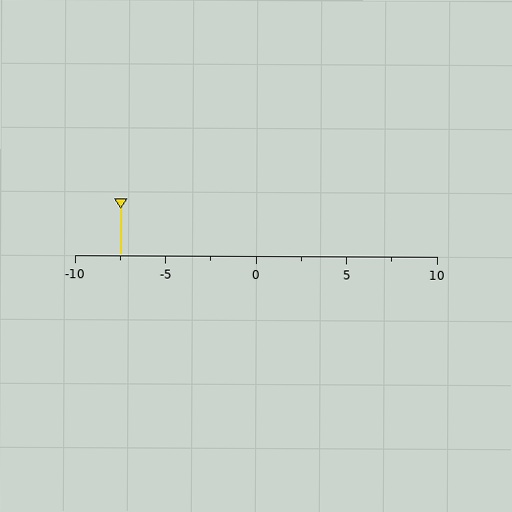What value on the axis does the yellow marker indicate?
The marker indicates approximately -7.5.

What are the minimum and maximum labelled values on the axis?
The axis runs from -10 to 10.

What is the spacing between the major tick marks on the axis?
The major ticks are spaced 5 apart.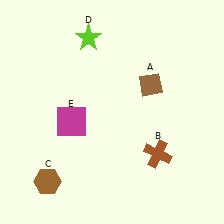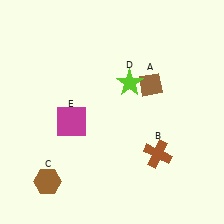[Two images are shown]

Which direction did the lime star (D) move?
The lime star (D) moved down.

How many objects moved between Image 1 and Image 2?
1 object moved between the two images.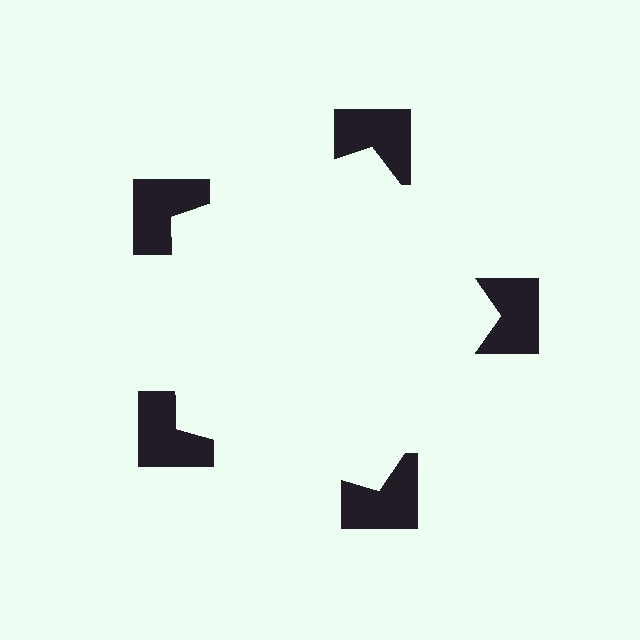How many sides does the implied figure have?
5 sides.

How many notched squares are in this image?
There are 5 — one at each vertex of the illusory pentagon.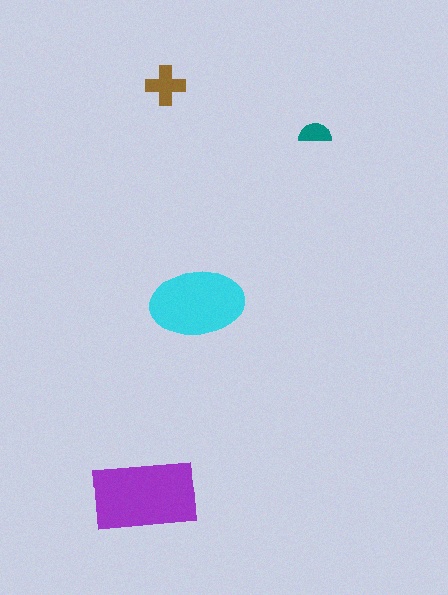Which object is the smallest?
The teal semicircle.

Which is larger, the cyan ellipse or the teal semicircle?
The cyan ellipse.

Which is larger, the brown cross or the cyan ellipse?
The cyan ellipse.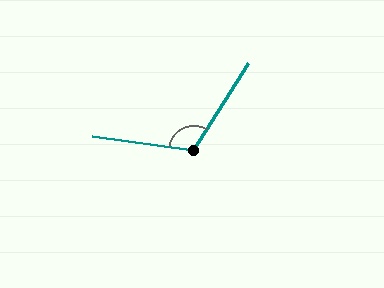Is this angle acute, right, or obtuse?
It is obtuse.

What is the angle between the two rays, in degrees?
Approximately 115 degrees.